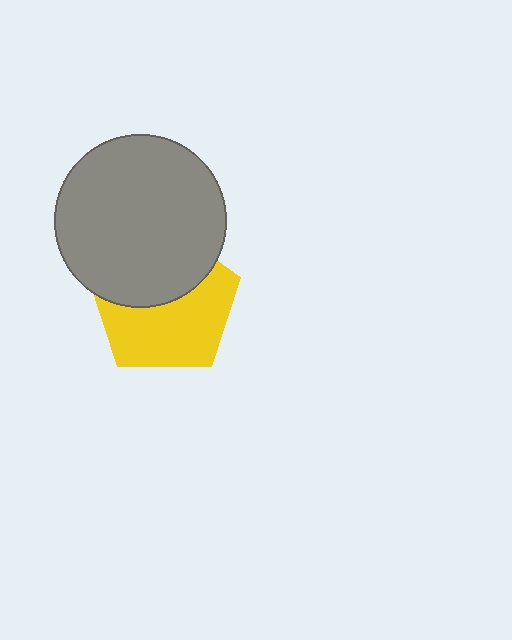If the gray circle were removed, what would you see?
You would see the complete yellow pentagon.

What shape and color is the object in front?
The object in front is a gray circle.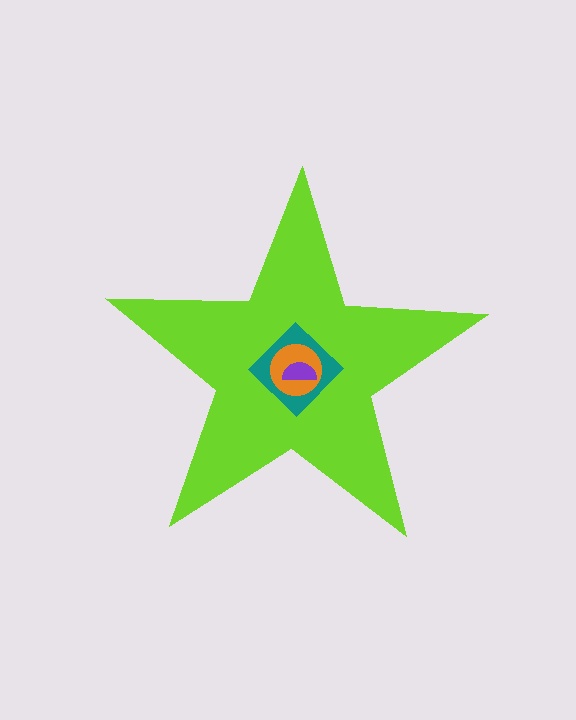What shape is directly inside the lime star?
The teal diamond.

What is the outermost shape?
The lime star.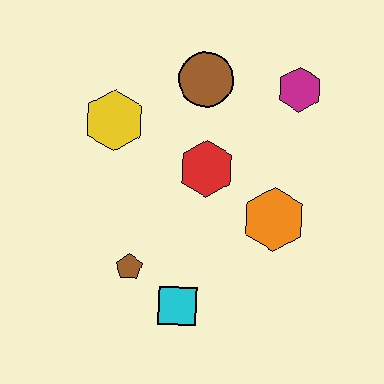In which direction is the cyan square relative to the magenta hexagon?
The cyan square is below the magenta hexagon.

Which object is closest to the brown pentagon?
The cyan square is closest to the brown pentagon.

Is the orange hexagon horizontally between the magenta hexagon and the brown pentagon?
Yes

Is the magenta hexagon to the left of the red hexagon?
No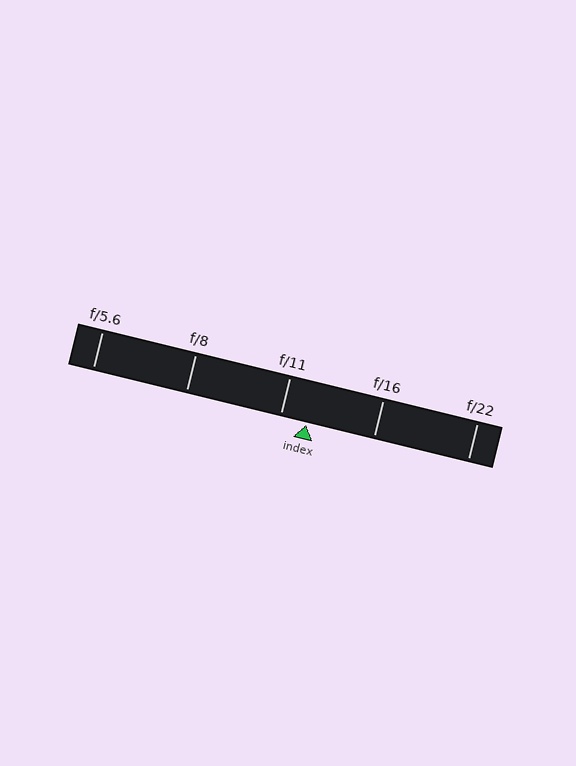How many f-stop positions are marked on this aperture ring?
There are 5 f-stop positions marked.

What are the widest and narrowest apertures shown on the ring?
The widest aperture shown is f/5.6 and the narrowest is f/22.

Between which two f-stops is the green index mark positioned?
The index mark is between f/11 and f/16.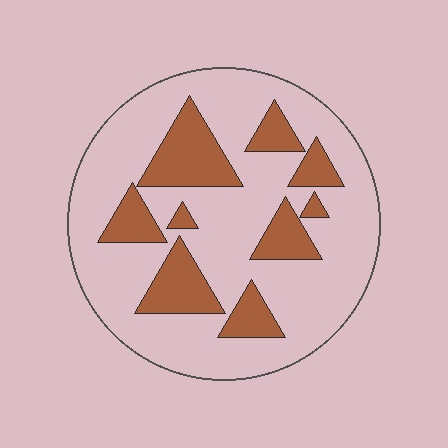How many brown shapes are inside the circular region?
9.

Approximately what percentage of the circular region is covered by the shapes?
Approximately 25%.